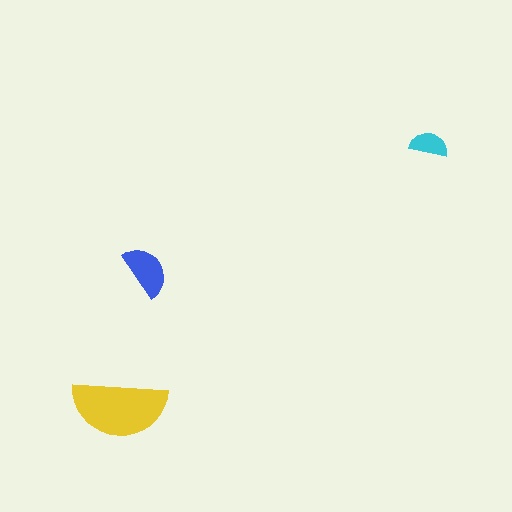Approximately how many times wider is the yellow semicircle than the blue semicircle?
About 2 times wider.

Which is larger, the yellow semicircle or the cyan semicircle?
The yellow one.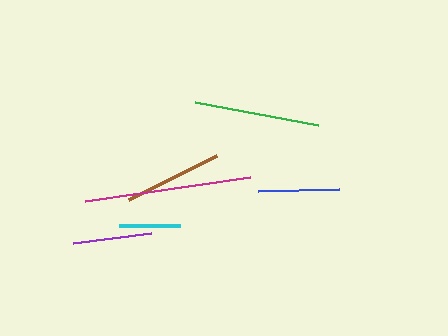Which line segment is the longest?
The magenta line is the longest at approximately 167 pixels.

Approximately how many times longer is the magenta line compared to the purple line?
The magenta line is approximately 2.1 times the length of the purple line.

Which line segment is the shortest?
The cyan line is the shortest at approximately 62 pixels.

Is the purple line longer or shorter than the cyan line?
The purple line is longer than the cyan line.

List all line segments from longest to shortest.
From longest to shortest: magenta, green, brown, blue, purple, cyan.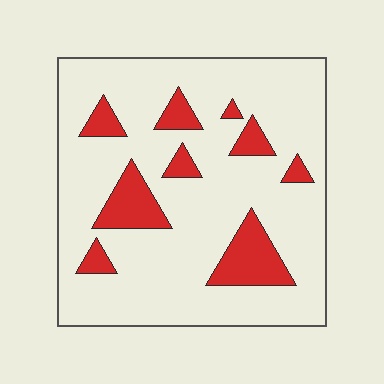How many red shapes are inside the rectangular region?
9.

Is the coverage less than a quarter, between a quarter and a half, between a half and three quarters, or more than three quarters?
Less than a quarter.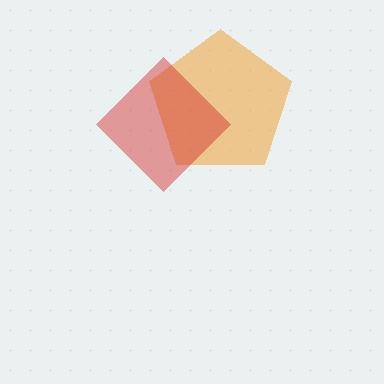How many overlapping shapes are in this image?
There are 2 overlapping shapes in the image.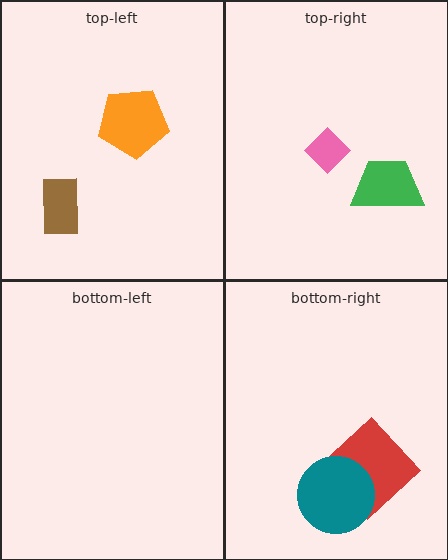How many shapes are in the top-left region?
2.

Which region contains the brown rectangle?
The top-left region.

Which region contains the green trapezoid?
The top-right region.